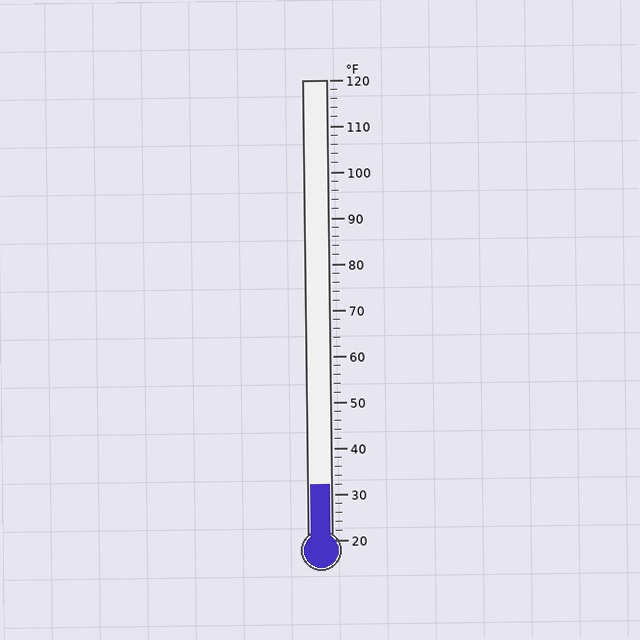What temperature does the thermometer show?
The thermometer shows approximately 32°F.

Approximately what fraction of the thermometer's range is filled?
The thermometer is filled to approximately 10% of its range.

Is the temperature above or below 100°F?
The temperature is below 100°F.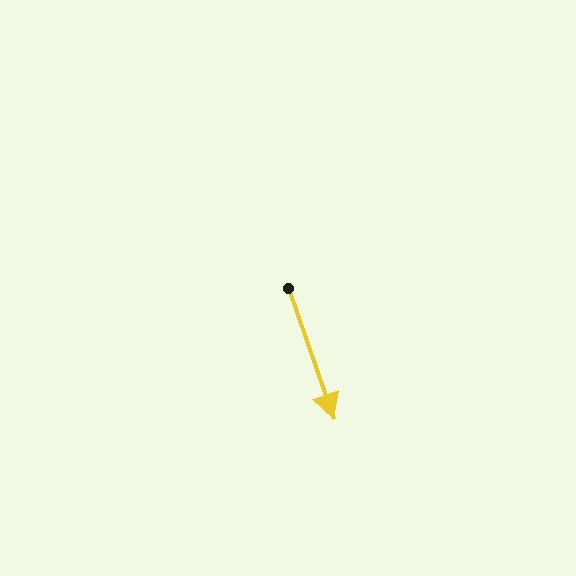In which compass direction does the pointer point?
South.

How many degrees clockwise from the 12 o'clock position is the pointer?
Approximately 161 degrees.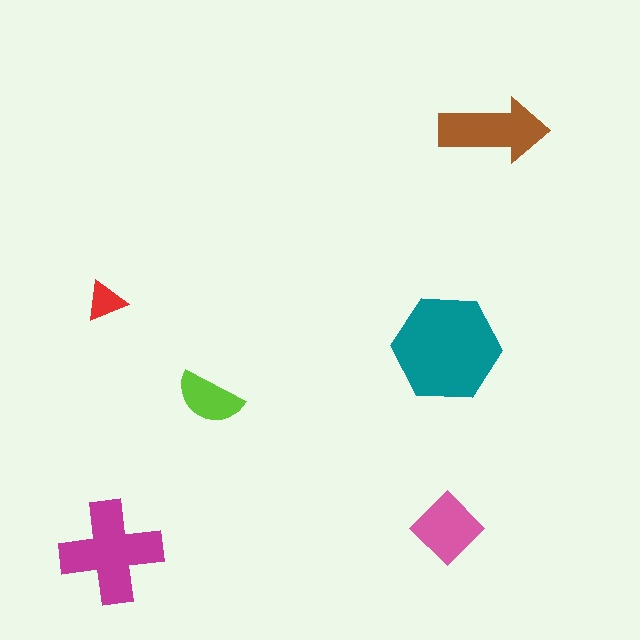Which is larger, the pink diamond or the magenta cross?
The magenta cross.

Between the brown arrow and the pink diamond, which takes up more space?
The brown arrow.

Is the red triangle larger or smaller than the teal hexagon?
Smaller.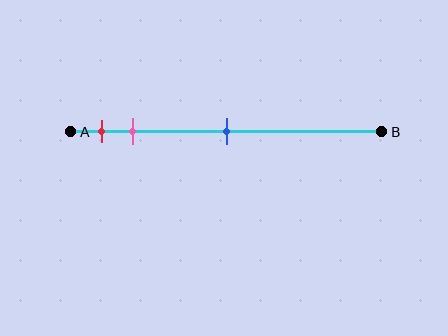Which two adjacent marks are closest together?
The red and pink marks are the closest adjacent pair.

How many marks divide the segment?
There are 3 marks dividing the segment.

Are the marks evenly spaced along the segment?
No, the marks are not evenly spaced.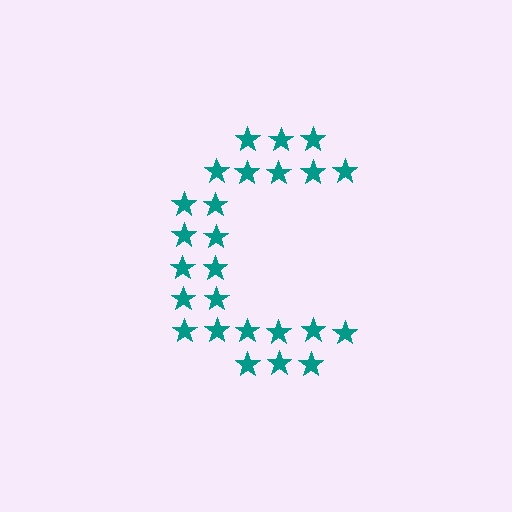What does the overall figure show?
The overall figure shows the letter C.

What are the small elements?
The small elements are stars.